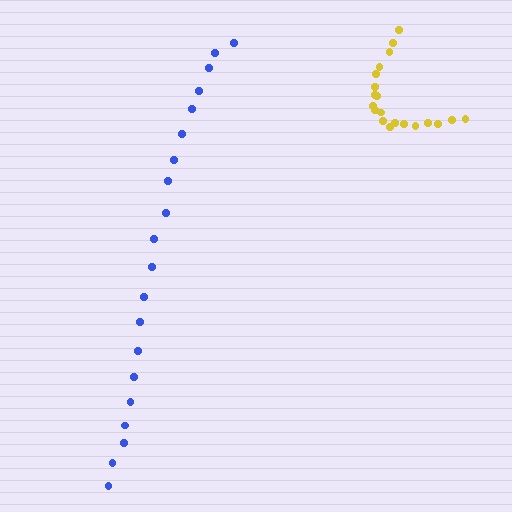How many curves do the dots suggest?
There are 2 distinct paths.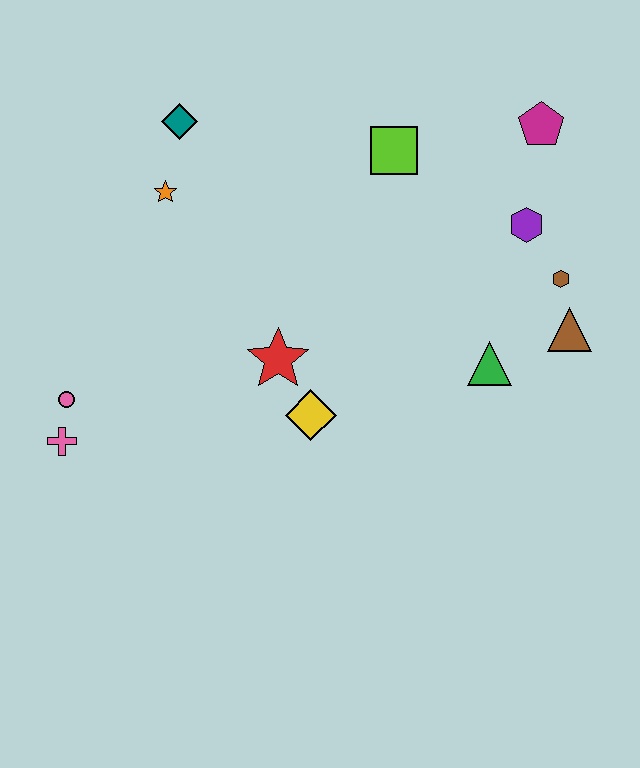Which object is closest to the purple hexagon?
The brown hexagon is closest to the purple hexagon.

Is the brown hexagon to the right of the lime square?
Yes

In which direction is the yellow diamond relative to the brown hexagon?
The yellow diamond is to the left of the brown hexagon.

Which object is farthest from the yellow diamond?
The magenta pentagon is farthest from the yellow diamond.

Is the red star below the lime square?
Yes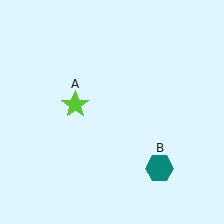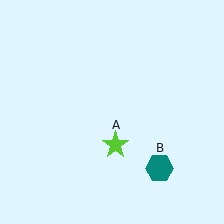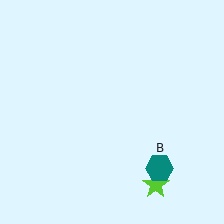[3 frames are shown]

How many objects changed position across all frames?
1 object changed position: lime star (object A).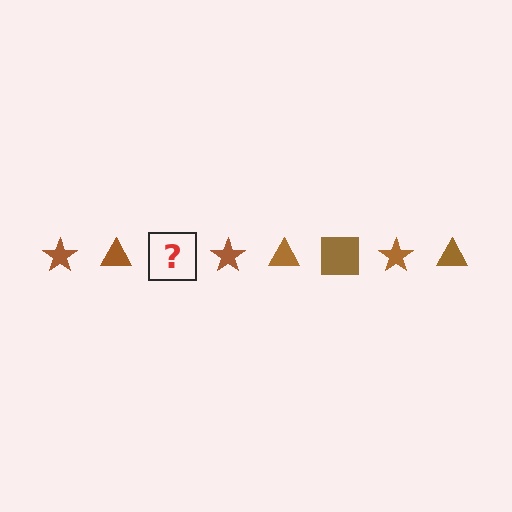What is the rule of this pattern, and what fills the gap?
The rule is that the pattern cycles through star, triangle, square shapes in brown. The gap should be filled with a brown square.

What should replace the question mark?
The question mark should be replaced with a brown square.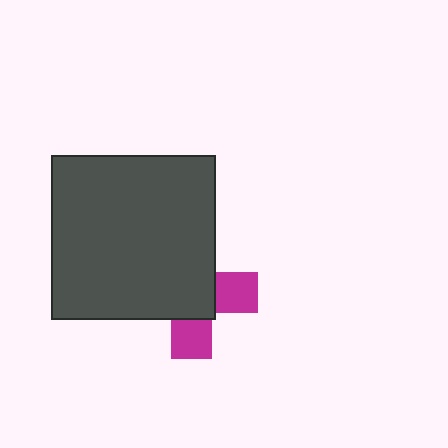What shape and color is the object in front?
The object in front is a dark gray square.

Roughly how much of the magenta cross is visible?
A small part of it is visible (roughly 36%).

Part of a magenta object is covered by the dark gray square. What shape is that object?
It is a cross.